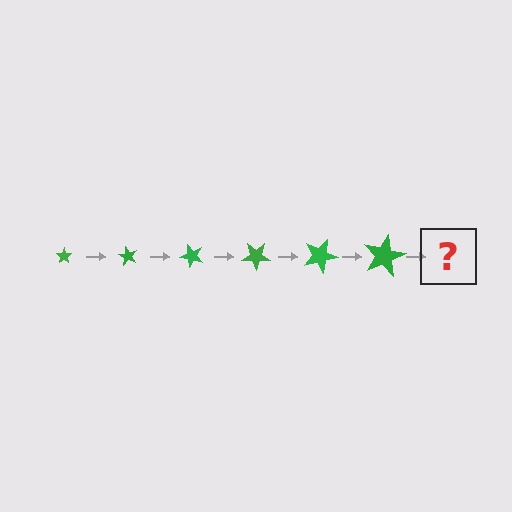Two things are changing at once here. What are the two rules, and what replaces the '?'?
The two rules are that the star grows larger each step and it rotates 60 degrees each step. The '?' should be a star, larger than the previous one and rotated 360 degrees from the start.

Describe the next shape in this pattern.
It should be a star, larger than the previous one and rotated 360 degrees from the start.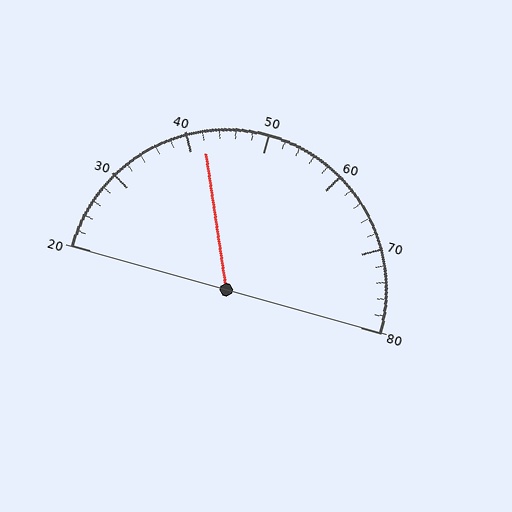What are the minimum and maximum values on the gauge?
The gauge ranges from 20 to 80.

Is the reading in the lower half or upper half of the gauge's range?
The reading is in the lower half of the range (20 to 80).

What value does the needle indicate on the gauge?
The needle indicates approximately 42.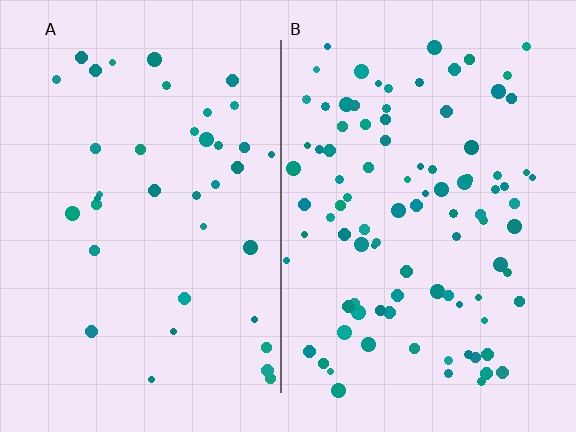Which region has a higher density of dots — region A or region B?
B (the right).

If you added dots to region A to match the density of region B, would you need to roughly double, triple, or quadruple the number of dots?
Approximately double.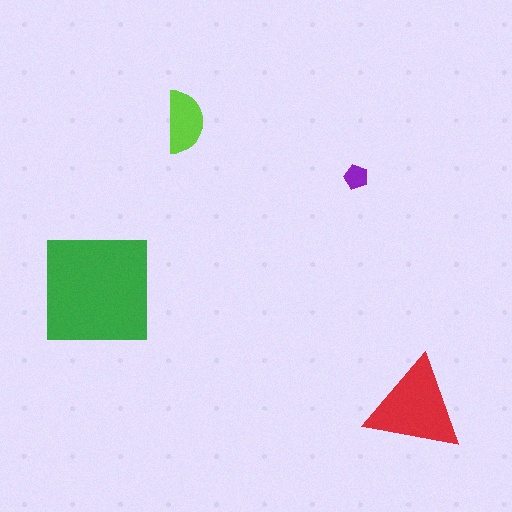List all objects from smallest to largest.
The purple pentagon, the lime semicircle, the red triangle, the green square.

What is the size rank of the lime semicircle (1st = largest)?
3rd.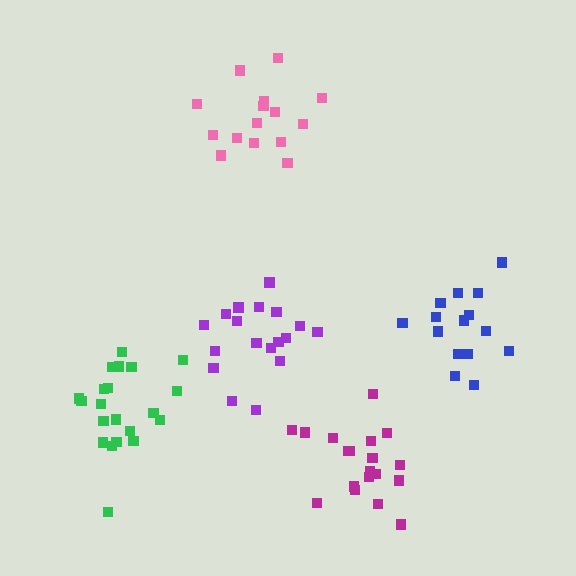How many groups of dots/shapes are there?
There are 5 groups.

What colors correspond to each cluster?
The clusters are colored: green, blue, purple, pink, magenta.